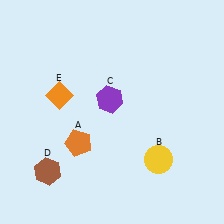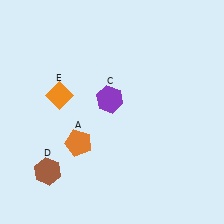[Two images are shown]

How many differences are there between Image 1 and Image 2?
There is 1 difference between the two images.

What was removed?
The yellow circle (B) was removed in Image 2.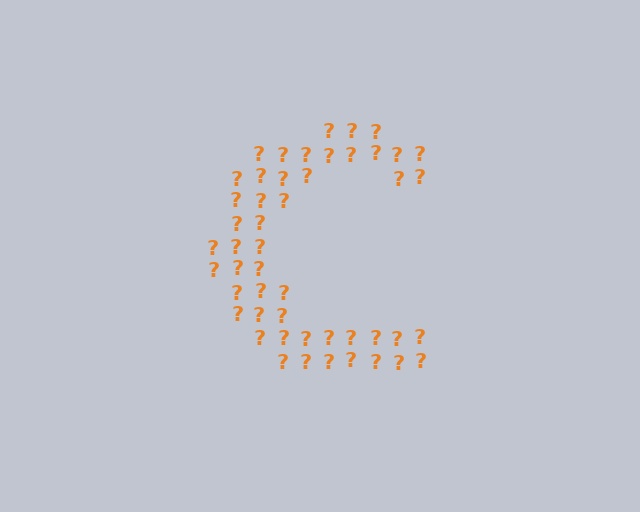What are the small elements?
The small elements are question marks.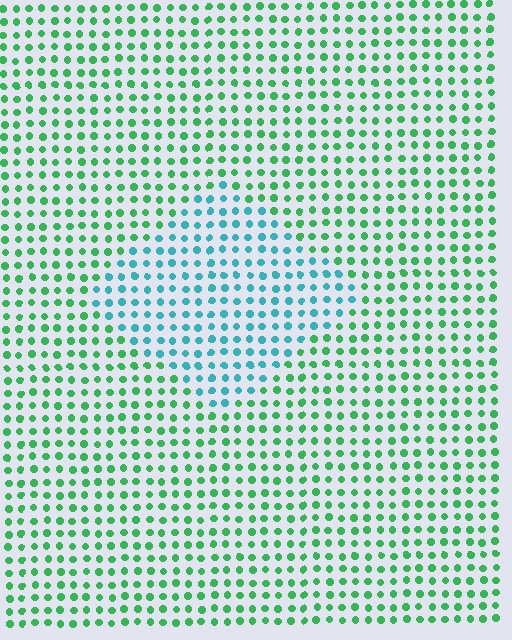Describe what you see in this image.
The image is filled with small green elements in a uniform arrangement. A diamond-shaped region is visible where the elements are tinted to a slightly different hue, forming a subtle color boundary.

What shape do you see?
I see a diamond.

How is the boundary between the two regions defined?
The boundary is defined purely by a slight shift in hue (about 48 degrees). Spacing, size, and orientation are identical on both sides.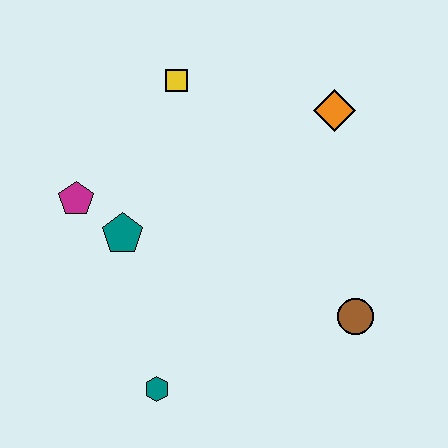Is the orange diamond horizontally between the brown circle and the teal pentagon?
Yes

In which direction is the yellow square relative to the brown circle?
The yellow square is above the brown circle.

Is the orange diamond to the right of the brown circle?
No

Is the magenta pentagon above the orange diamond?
No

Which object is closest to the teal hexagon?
The teal pentagon is closest to the teal hexagon.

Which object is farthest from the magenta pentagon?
The brown circle is farthest from the magenta pentagon.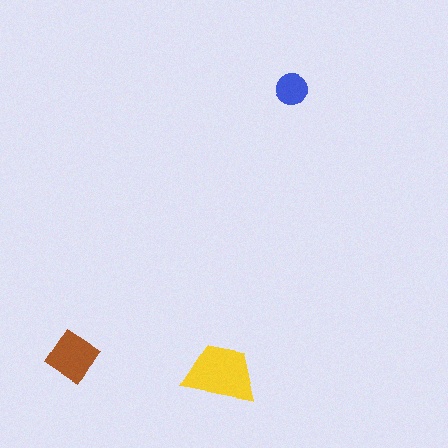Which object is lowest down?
The yellow trapezoid is bottommost.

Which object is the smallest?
The blue circle.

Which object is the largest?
The yellow trapezoid.